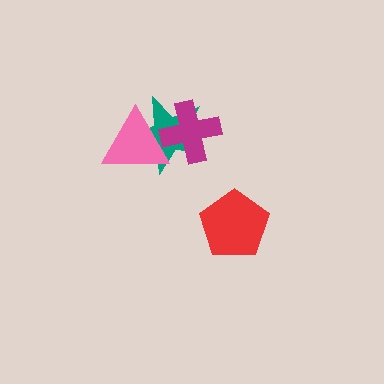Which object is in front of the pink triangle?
The magenta cross is in front of the pink triangle.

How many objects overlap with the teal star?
2 objects overlap with the teal star.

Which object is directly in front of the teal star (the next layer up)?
The pink triangle is directly in front of the teal star.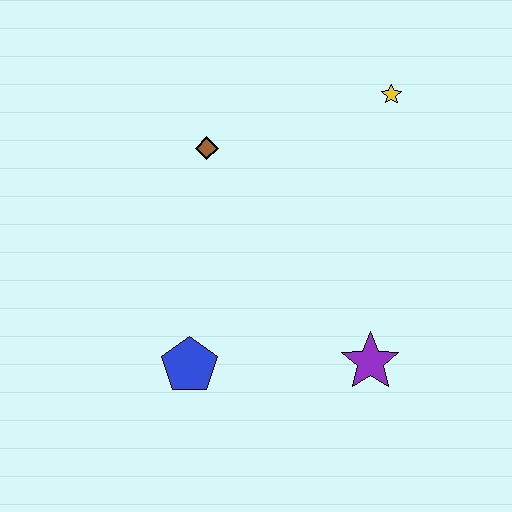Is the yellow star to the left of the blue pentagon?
No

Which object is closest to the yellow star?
The brown diamond is closest to the yellow star.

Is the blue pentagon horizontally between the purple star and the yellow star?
No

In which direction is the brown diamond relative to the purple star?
The brown diamond is above the purple star.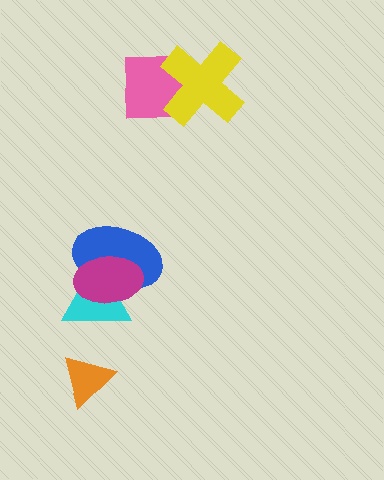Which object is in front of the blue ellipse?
The magenta ellipse is in front of the blue ellipse.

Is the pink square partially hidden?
Yes, it is partially covered by another shape.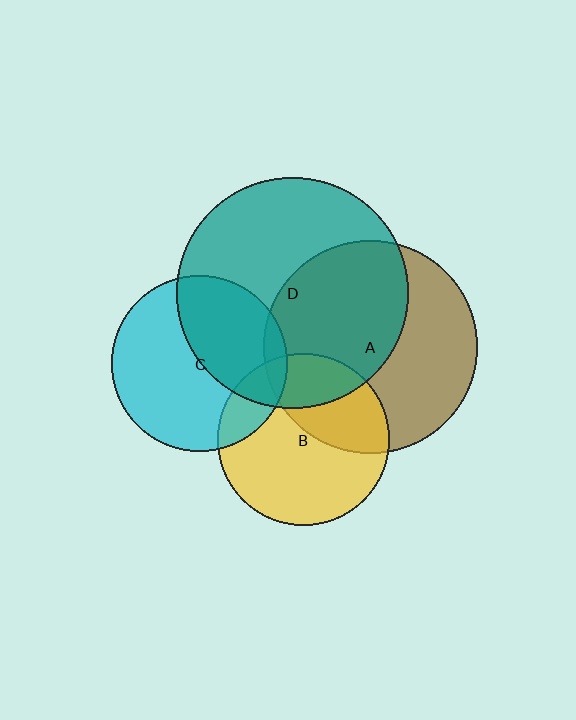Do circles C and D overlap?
Yes.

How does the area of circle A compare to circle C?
Approximately 1.5 times.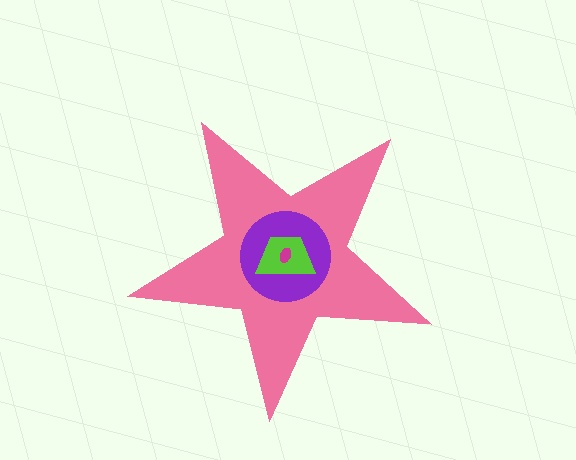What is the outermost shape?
The pink star.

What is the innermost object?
The magenta ellipse.